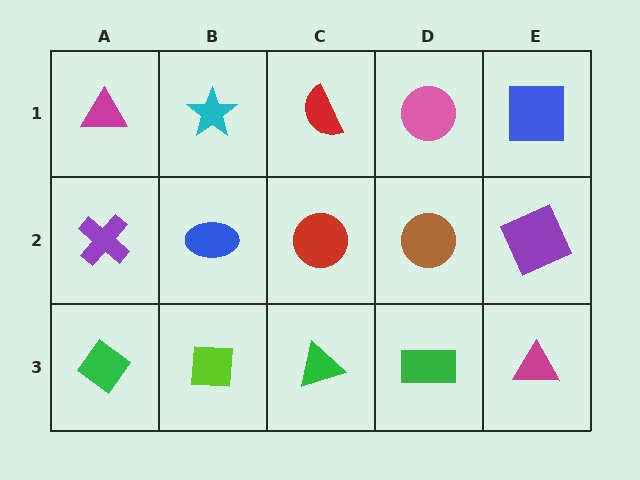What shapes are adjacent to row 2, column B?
A cyan star (row 1, column B), a lime square (row 3, column B), a purple cross (row 2, column A), a red circle (row 2, column C).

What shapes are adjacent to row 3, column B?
A blue ellipse (row 2, column B), a green diamond (row 3, column A), a green triangle (row 3, column C).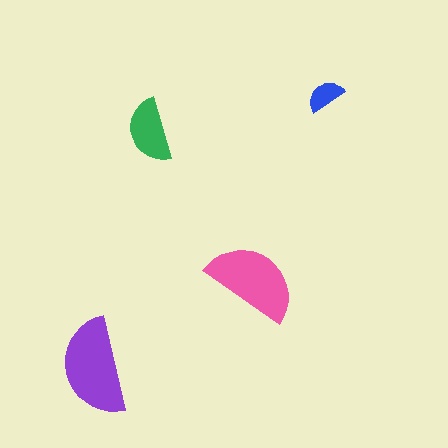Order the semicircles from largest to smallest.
the purple one, the pink one, the green one, the blue one.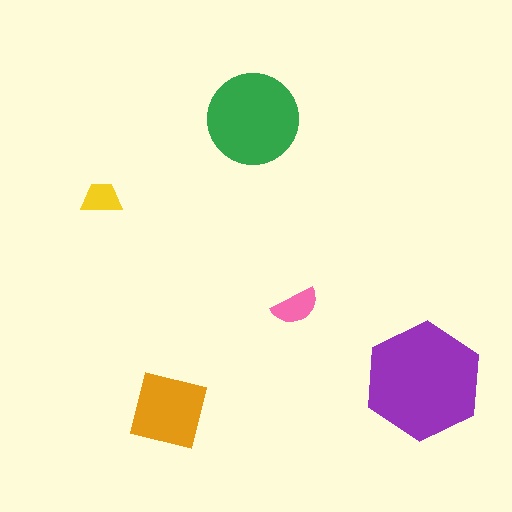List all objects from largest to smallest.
The purple hexagon, the green circle, the orange square, the pink semicircle, the yellow trapezoid.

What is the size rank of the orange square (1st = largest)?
3rd.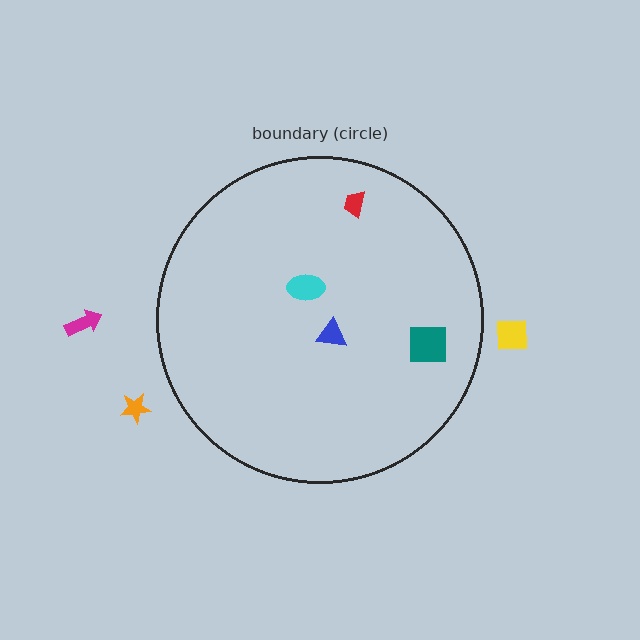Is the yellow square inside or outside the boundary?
Outside.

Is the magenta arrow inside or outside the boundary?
Outside.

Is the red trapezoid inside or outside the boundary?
Inside.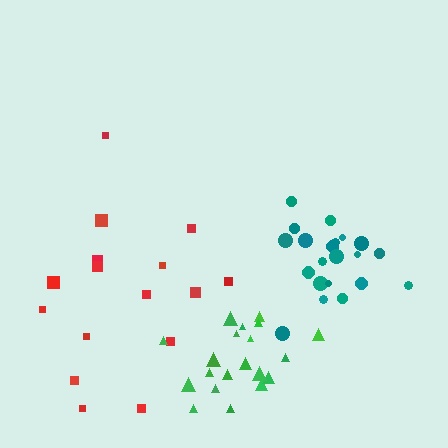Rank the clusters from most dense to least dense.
teal, green, red.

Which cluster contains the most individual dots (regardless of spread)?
Teal (21).